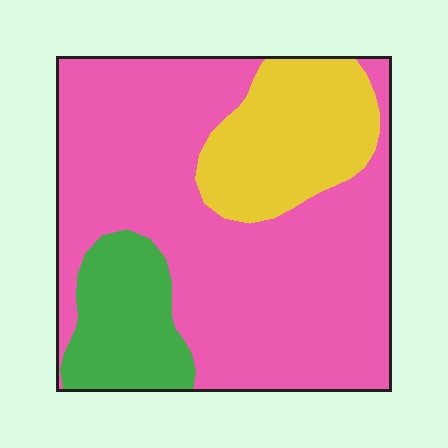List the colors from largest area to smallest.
From largest to smallest: pink, yellow, green.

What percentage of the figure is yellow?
Yellow covers roughly 20% of the figure.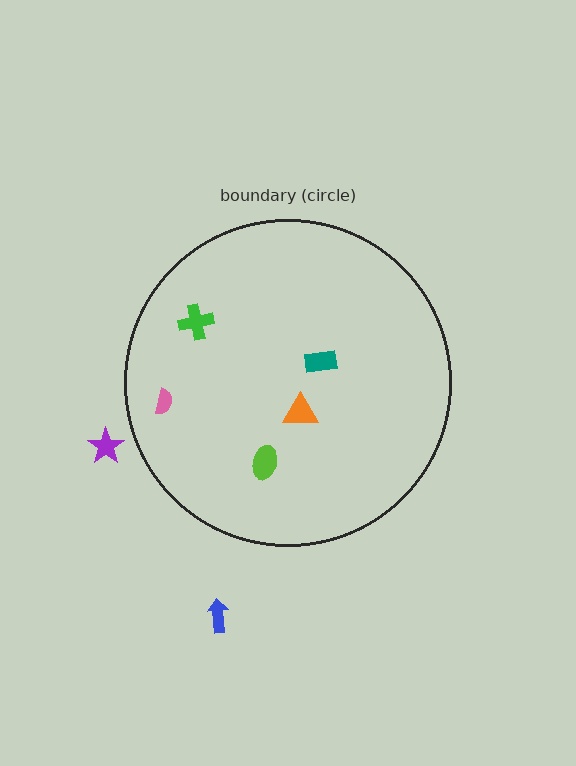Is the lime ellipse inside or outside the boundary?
Inside.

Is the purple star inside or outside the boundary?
Outside.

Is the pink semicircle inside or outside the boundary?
Inside.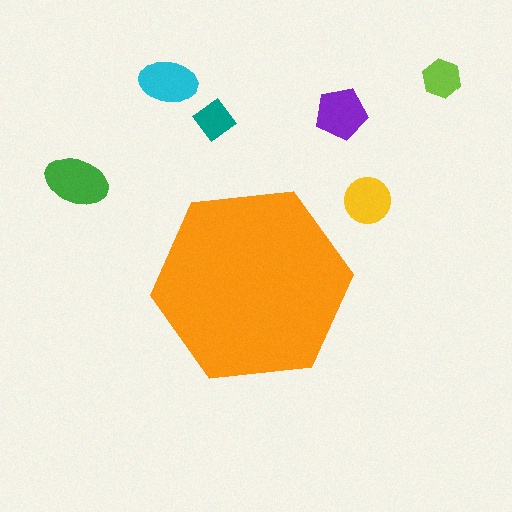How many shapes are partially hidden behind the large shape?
0 shapes are partially hidden.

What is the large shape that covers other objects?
An orange hexagon.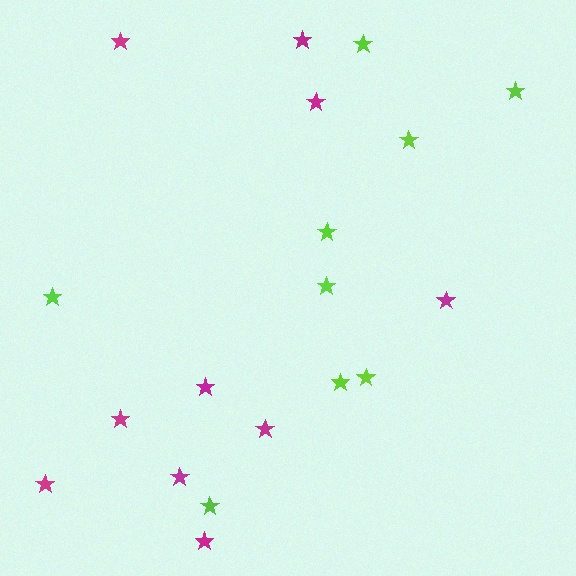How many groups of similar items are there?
There are 2 groups: one group of magenta stars (10) and one group of lime stars (9).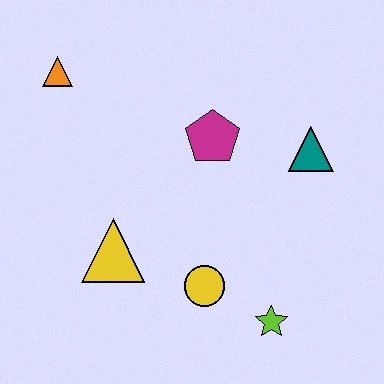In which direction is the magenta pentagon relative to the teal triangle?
The magenta pentagon is to the left of the teal triangle.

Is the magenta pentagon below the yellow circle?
No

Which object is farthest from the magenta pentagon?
The lime star is farthest from the magenta pentagon.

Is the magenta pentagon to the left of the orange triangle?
No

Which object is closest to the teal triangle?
The magenta pentagon is closest to the teal triangle.